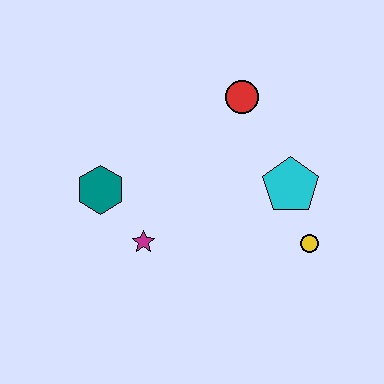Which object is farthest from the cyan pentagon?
The teal hexagon is farthest from the cyan pentagon.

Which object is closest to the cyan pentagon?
The yellow circle is closest to the cyan pentagon.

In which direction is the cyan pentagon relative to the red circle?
The cyan pentagon is below the red circle.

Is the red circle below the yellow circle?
No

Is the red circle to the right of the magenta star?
Yes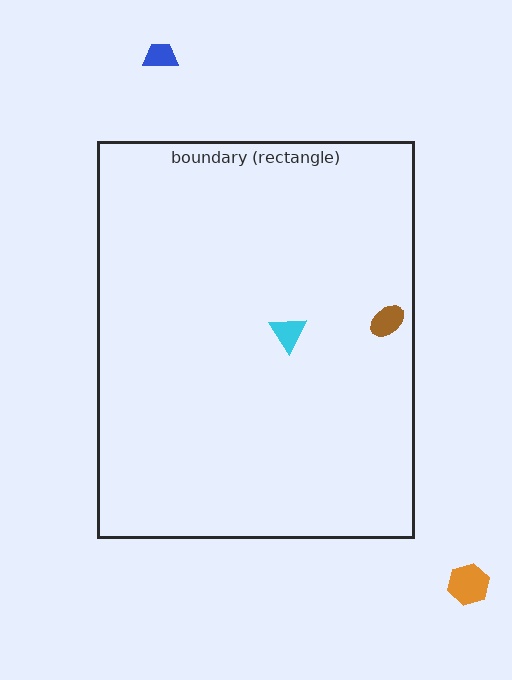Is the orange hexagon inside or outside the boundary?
Outside.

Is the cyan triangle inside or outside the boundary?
Inside.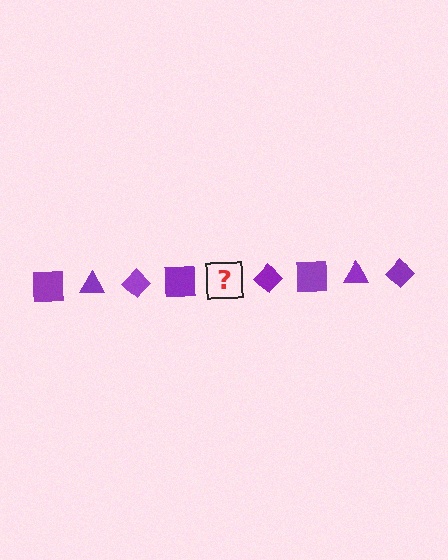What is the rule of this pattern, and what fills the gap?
The rule is that the pattern cycles through square, triangle, diamond shapes in purple. The gap should be filled with a purple triangle.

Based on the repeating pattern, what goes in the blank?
The blank should be a purple triangle.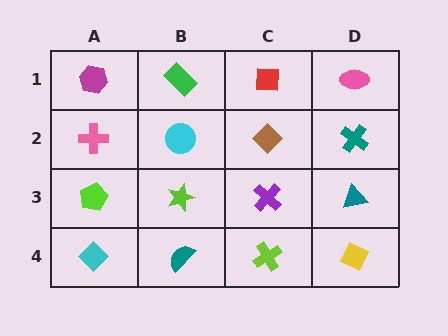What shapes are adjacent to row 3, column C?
A brown diamond (row 2, column C), a lime cross (row 4, column C), a lime star (row 3, column B), a teal triangle (row 3, column D).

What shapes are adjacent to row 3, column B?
A cyan circle (row 2, column B), a teal semicircle (row 4, column B), a lime pentagon (row 3, column A), a purple cross (row 3, column C).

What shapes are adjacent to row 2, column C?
A red square (row 1, column C), a purple cross (row 3, column C), a cyan circle (row 2, column B), a teal cross (row 2, column D).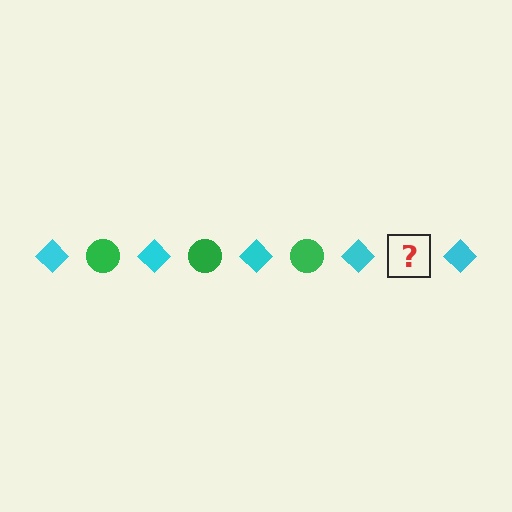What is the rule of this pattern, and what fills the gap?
The rule is that the pattern alternates between cyan diamond and green circle. The gap should be filled with a green circle.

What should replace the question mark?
The question mark should be replaced with a green circle.